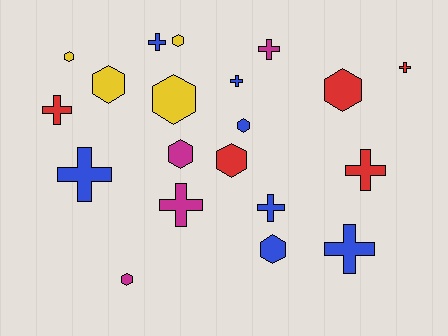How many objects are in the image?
There are 20 objects.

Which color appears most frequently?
Blue, with 7 objects.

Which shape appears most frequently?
Cross, with 10 objects.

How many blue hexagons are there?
There are 2 blue hexagons.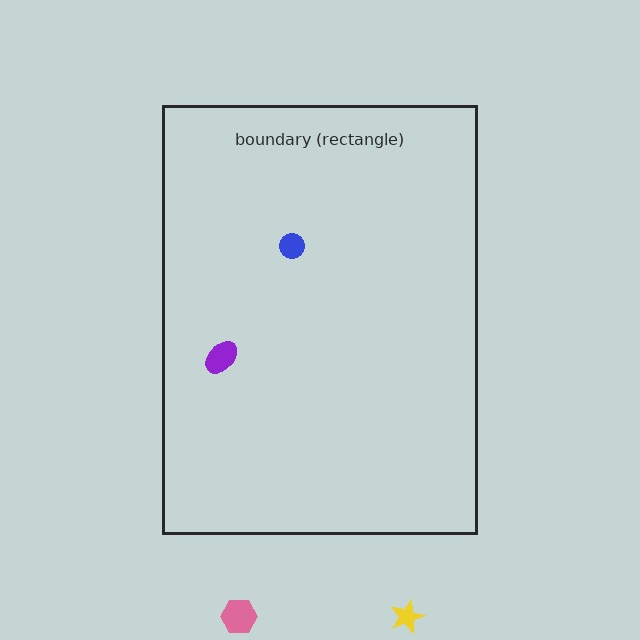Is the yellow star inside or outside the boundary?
Outside.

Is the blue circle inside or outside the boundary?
Inside.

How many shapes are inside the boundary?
2 inside, 2 outside.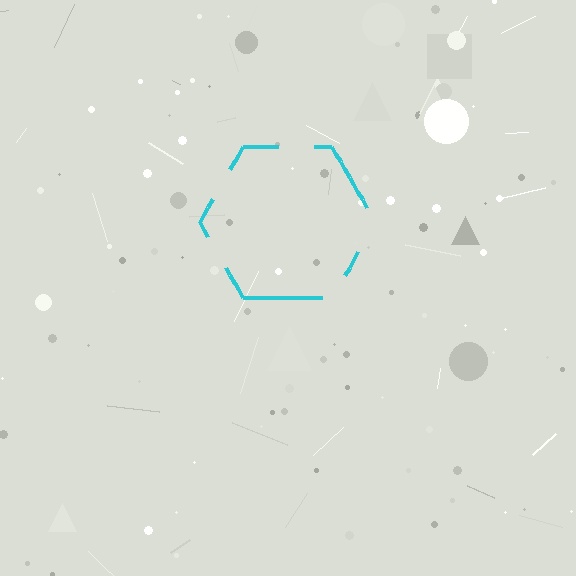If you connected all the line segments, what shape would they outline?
They would outline a hexagon.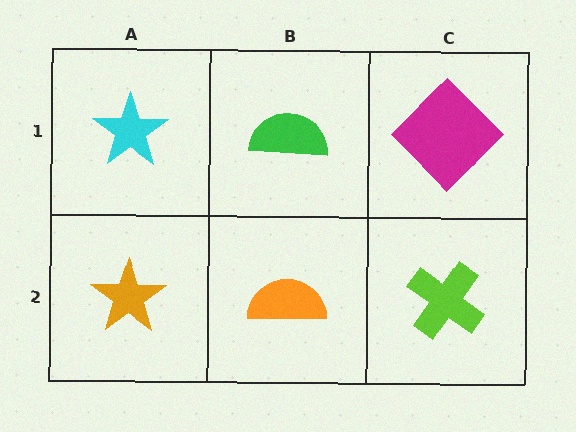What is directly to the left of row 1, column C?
A green semicircle.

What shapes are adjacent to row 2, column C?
A magenta diamond (row 1, column C), an orange semicircle (row 2, column B).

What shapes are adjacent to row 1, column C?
A lime cross (row 2, column C), a green semicircle (row 1, column B).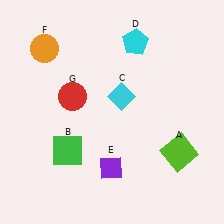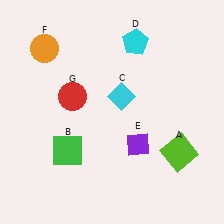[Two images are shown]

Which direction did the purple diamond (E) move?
The purple diamond (E) moved right.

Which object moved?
The purple diamond (E) moved right.